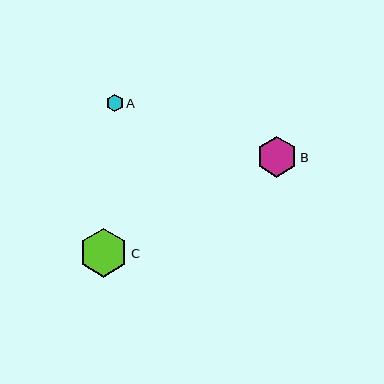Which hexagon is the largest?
Hexagon C is the largest with a size of approximately 48 pixels.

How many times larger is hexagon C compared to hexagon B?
Hexagon C is approximately 1.2 times the size of hexagon B.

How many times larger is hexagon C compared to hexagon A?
Hexagon C is approximately 2.9 times the size of hexagon A.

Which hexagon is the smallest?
Hexagon A is the smallest with a size of approximately 17 pixels.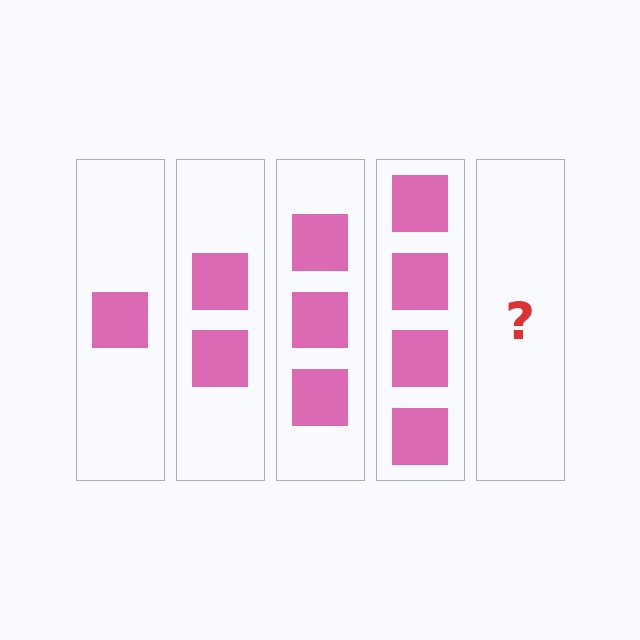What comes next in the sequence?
The next element should be 5 squares.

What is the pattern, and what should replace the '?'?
The pattern is that each step adds one more square. The '?' should be 5 squares.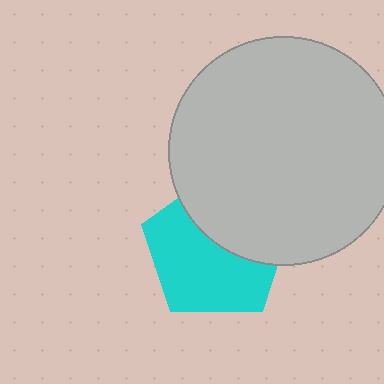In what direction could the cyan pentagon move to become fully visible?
The cyan pentagon could move down. That would shift it out from behind the light gray circle entirely.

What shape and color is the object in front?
The object in front is a light gray circle.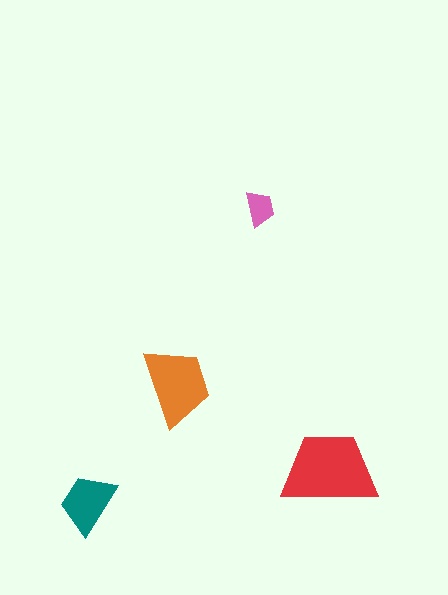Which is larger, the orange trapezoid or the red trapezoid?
The red one.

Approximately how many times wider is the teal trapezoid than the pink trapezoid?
About 1.5 times wider.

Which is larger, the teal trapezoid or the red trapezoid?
The red one.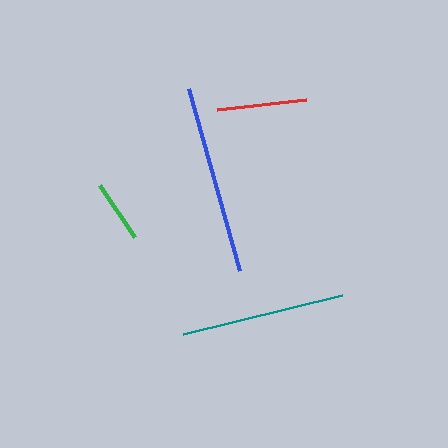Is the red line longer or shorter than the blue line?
The blue line is longer than the red line.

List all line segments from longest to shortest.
From longest to shortest: blue, teal, red, green.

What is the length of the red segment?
The red segment is approximately 90 pixels long.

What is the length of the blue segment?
The blue segment is approximately 189 pixels long.